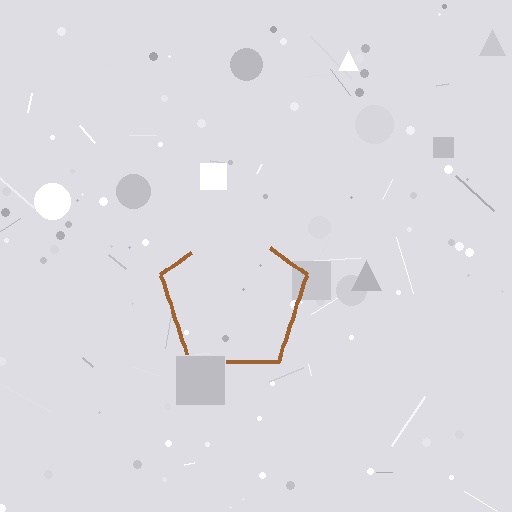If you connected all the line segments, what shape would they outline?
They would outline a pentagon.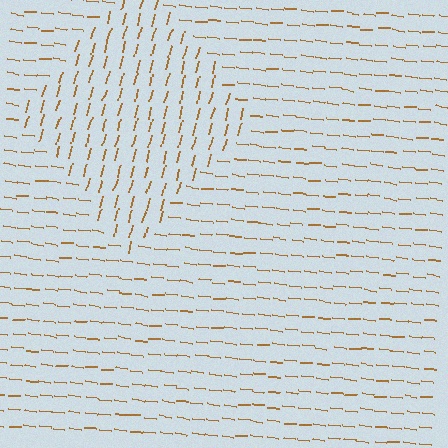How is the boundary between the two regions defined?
The boundary is defined purely by a change in line orientation (approximately 80 degrees difference). All lines are the same color and thickness.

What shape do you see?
I see a diamond.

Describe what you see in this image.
The image is filled with small brown line segments. A diamond region in the image has lines oriented differently from the surrounding lines, creating a visible texture boundary.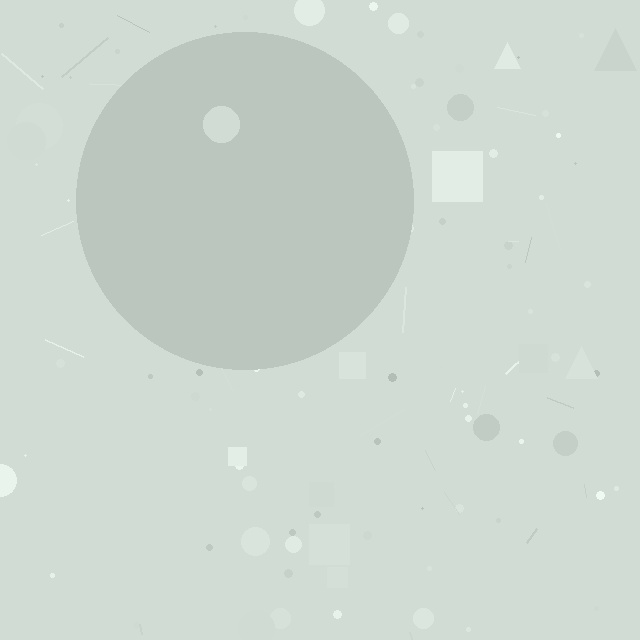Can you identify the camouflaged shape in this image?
The camouflaged shape is a circle.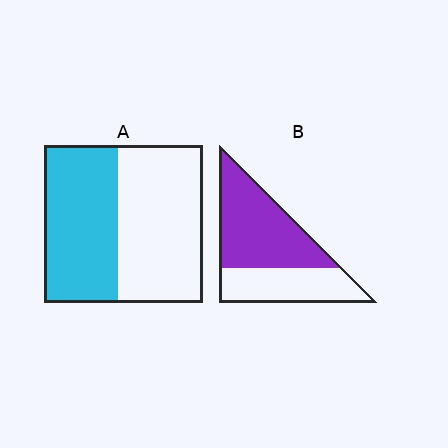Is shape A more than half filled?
Roughly half.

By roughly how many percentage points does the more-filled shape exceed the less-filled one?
By roughly 15 percentage points (B over A).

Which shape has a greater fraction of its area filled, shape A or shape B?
Shape B.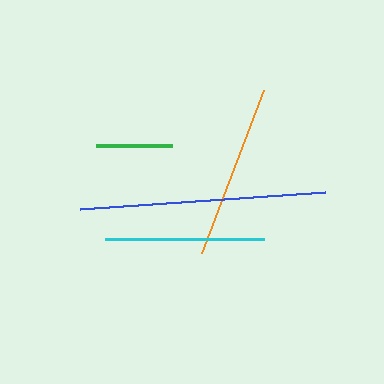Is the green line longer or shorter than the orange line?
The orange line is longer than the green line.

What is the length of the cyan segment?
The cyan segment is approximately 159 pixels long.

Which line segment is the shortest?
The green line is the shortest at approximately 76 pixels.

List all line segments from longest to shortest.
From longest to shortest: blue, orange, cyan, green.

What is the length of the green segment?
The green segment is approximately 76 pixels long.